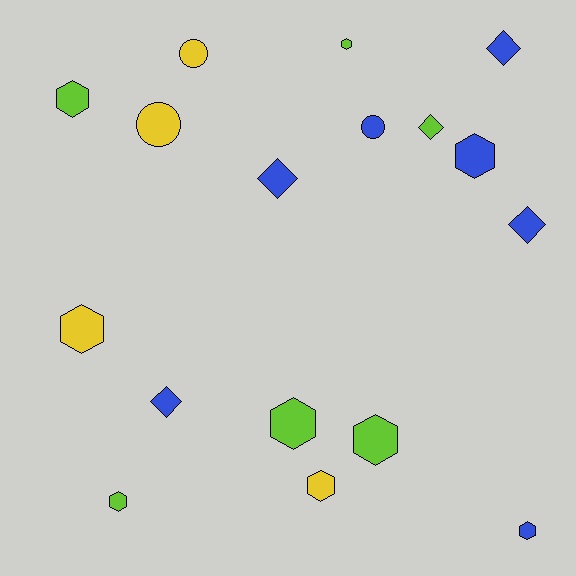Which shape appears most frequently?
Hexagon, with 9 objects.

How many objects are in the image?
There are 17 objects.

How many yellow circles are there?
There are 2 yellow circles.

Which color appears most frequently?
Blue, with 7 objects.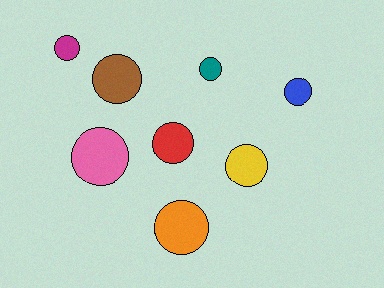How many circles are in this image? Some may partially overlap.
There are 8 circles.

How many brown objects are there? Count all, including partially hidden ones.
There is 1 brown object.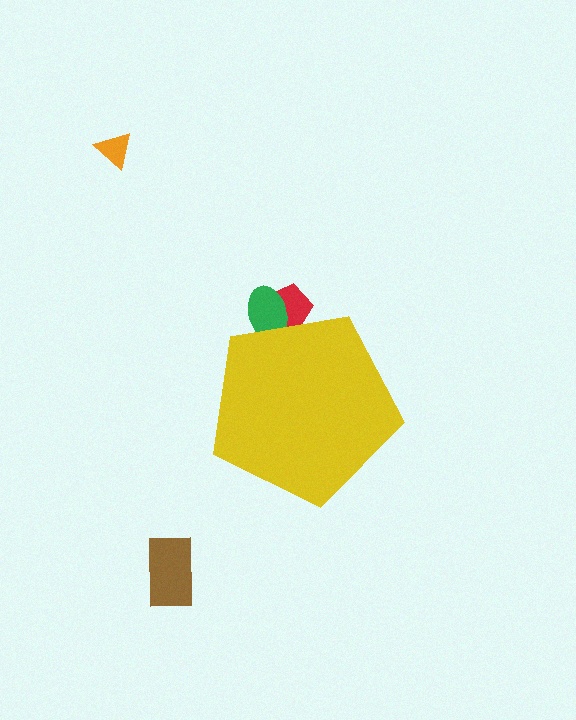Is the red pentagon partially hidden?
Yes, the red pentagon is partially hidden behind the yellow pentagon.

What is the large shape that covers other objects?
A yellow pentagon.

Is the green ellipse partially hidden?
Yes, the green ellipse is partially hidden behind the yellow pentagon.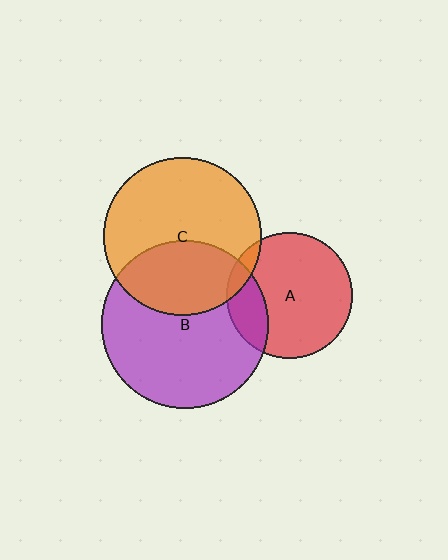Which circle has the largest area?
Circle B (purple).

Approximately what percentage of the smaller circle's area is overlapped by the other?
Approximately 20%.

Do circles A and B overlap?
Yes.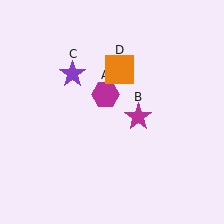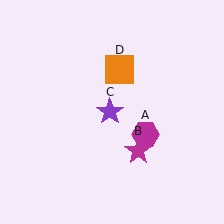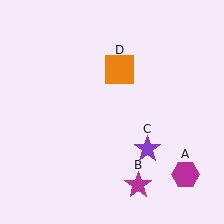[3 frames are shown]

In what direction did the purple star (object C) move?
The purple star (object C) moved down and to the right.